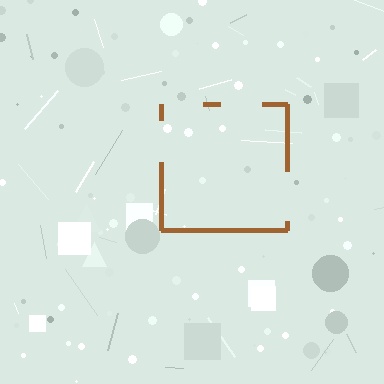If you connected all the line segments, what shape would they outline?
They would outline a square.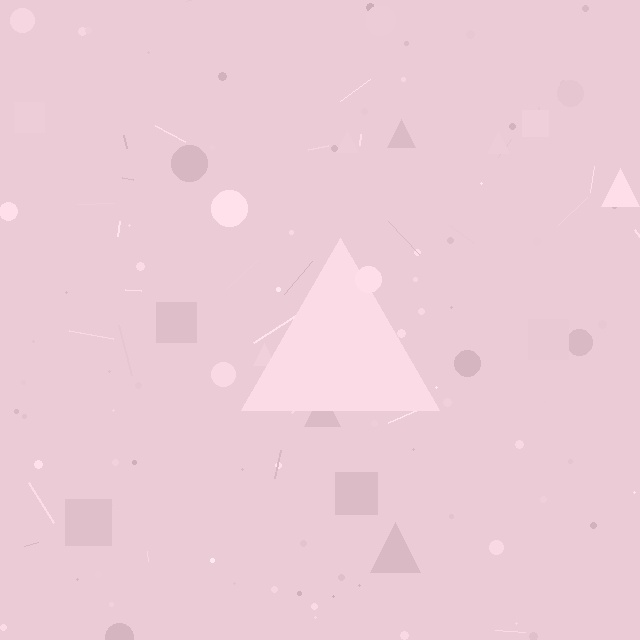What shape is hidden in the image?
A triangle is hidden in the image.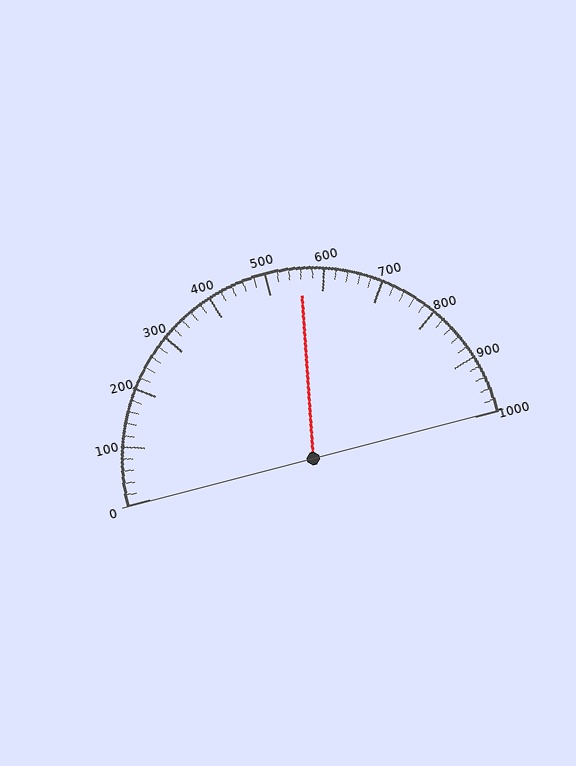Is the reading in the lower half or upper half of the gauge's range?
The reading is in the upper half of the range (0 to 1000).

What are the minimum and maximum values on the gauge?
The gauge ranges from 0 to 1000.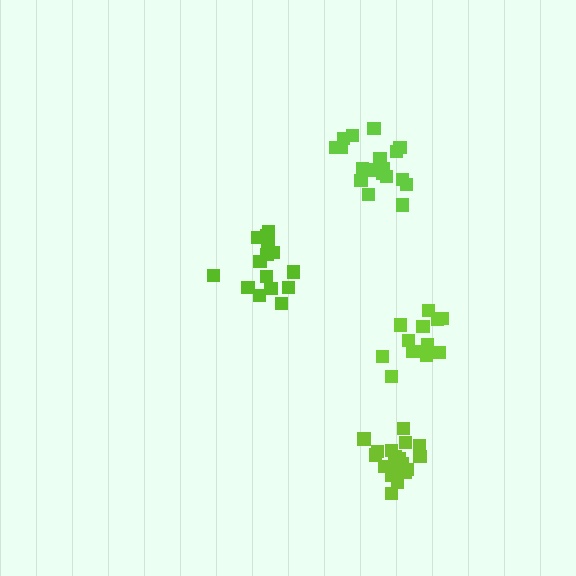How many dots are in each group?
Group 1: 15 dots, Group 2: 19 dots, Group 3: 13 dots, Group 4: 19 dots (66 total).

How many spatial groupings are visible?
There are 4 spatial groupings.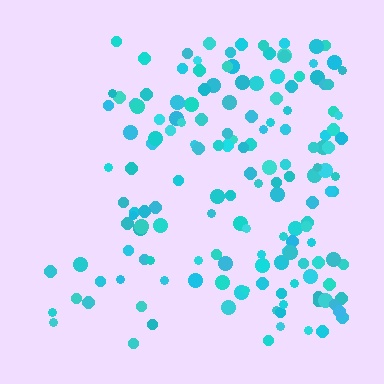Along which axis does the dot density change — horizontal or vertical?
Horizontal.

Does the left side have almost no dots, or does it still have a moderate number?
Still a moderate number, just noticeably fewer than the right.